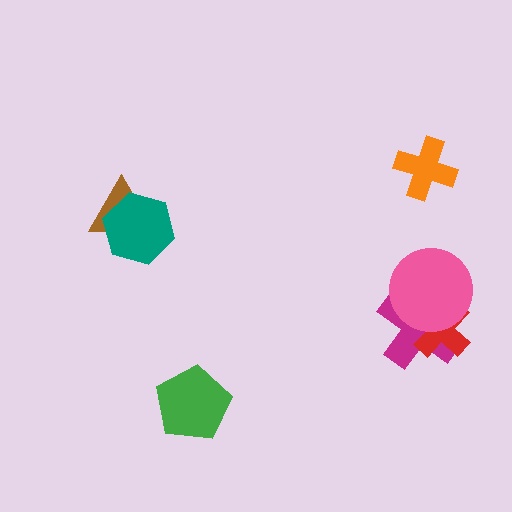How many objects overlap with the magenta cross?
2 objects overlap with the magenta cross.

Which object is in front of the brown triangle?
The teal hexagon is in front of the brown triangle.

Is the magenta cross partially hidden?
Yes, it is partially covered by another shape.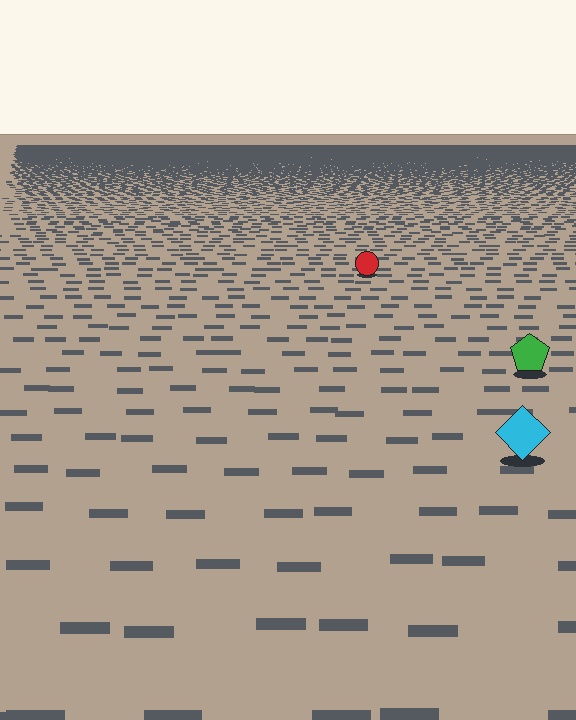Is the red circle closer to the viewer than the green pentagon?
No. The green pentagon is closer — you can tell from the texture gradient: the ground texture is coarser near it.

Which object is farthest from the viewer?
The red circle is farthest from the viewer. It appears smaller and the ground texture around it is denser.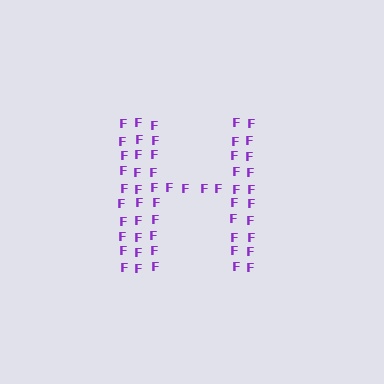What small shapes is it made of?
It is made of small letter F's.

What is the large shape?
The large shape is the letter H.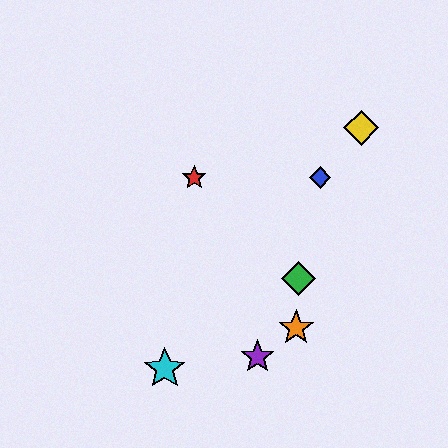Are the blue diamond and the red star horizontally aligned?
Yes, both are at y≈178.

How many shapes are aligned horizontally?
2 shapes (the red star, the blue diamond) are aligned horizontally.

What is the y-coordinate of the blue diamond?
The blue diamond is at y≈178.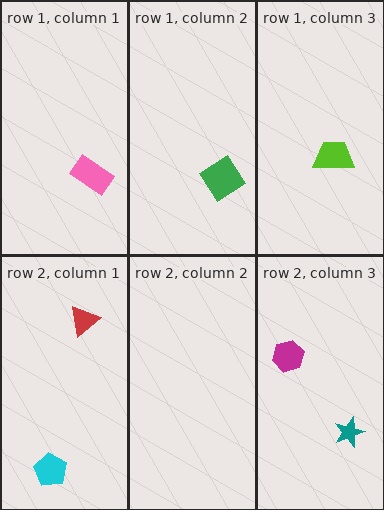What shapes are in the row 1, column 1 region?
The pink rectangle.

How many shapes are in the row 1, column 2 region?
1.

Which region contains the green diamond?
The row 1, column 2 region.